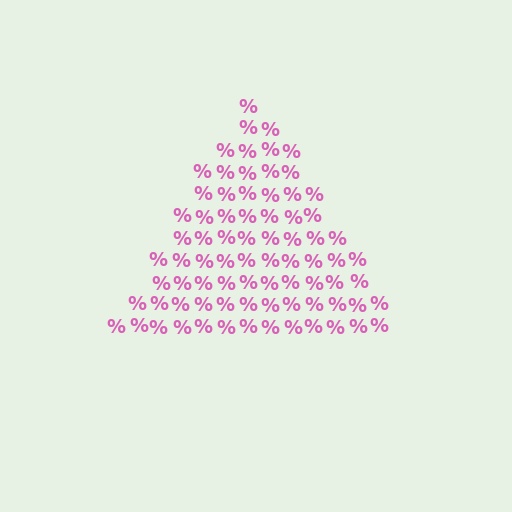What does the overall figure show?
The overall figure shows a triangle.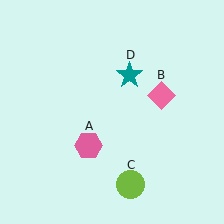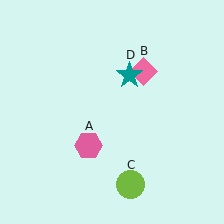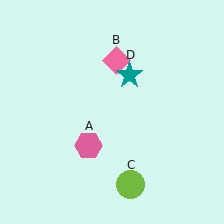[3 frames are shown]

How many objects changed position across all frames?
1 object changed position: pink diamond (object B).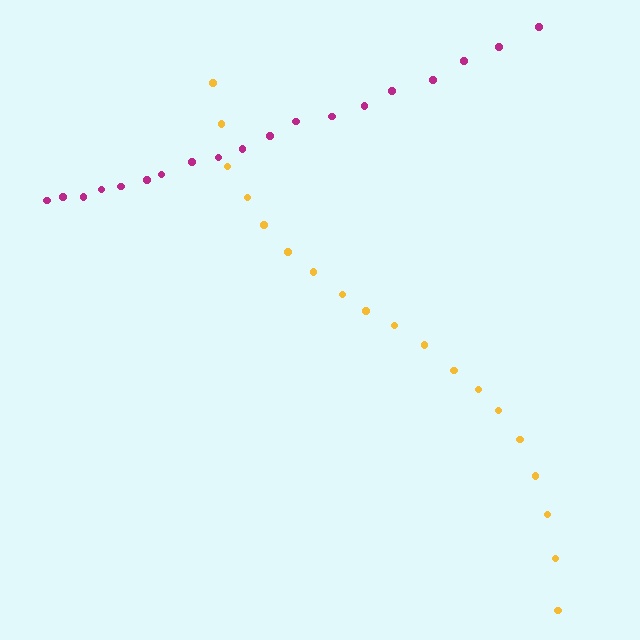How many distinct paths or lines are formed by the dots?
There are 2 distinct paths.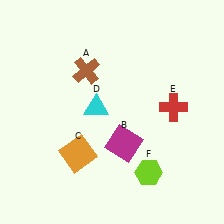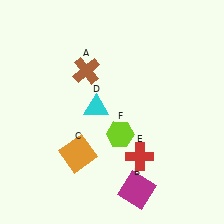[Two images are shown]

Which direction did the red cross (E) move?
The red cross (E) moved down.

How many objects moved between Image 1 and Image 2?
3 objects moved between the two images.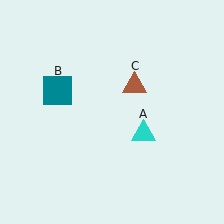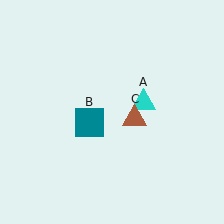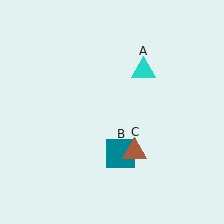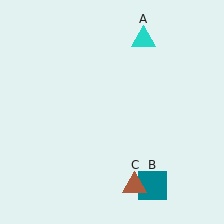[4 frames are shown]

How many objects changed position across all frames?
3 objects changed position: cyan triangle (object A), teal square (object B), brown triangle (object C).